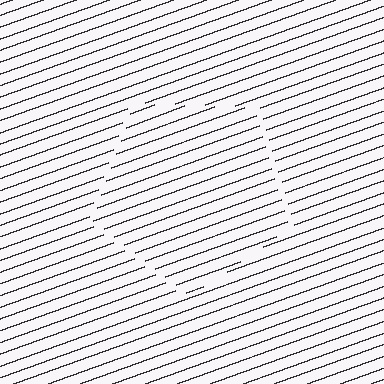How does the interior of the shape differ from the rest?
The interior of the shape contains the same grating, shifted by half a period — the contour is defined by the phase discontinuity where line-ends from the inner and outer gratings abut.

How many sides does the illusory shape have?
5 sides — the line-ends trace a pentagon.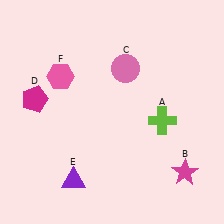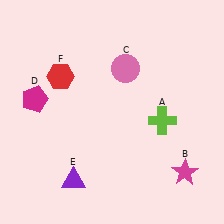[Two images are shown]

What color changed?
The hexagon (F) changed from pink in Image 1 to red in Image 2.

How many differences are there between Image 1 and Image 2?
There is 1 difference between the two images.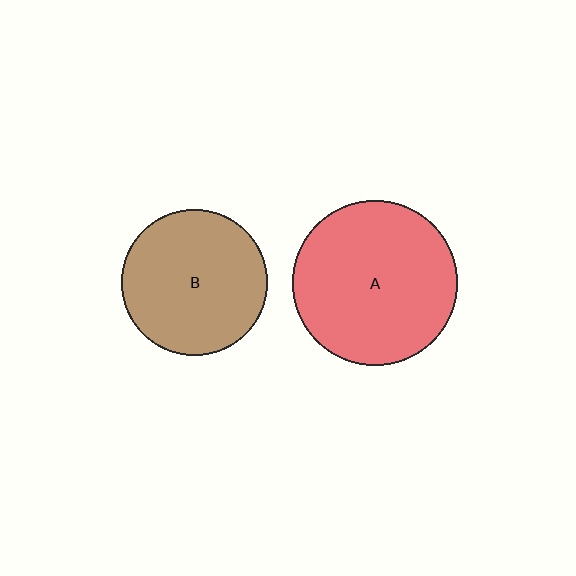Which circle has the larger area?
Circle A (red).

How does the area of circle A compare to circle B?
Approximately 1.3 times.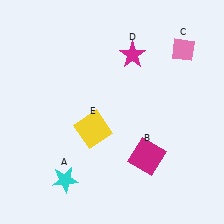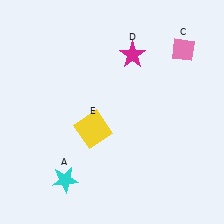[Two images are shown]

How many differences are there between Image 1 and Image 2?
There is 1 difference between the two images.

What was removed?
The magenta square (B) was removed in Image 2.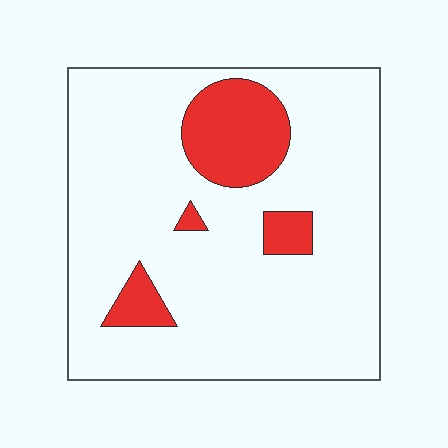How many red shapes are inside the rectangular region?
4.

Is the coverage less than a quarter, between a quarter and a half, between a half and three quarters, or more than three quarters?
Less than a quarter.